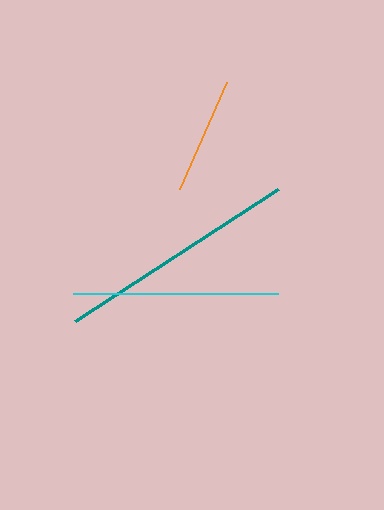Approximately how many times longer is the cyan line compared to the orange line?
The cyan line is approximately 1.8 times the length of the orange line.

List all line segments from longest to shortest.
From longest to shortest: teal, cyan, orange.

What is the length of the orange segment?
The orange segment is approximately 117 pixels long.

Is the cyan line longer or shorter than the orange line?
The cyan line is longer than the orange line.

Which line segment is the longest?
The teal line is the longest at approximately 243 pixels.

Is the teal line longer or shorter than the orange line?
The teal line is longer than the orange line.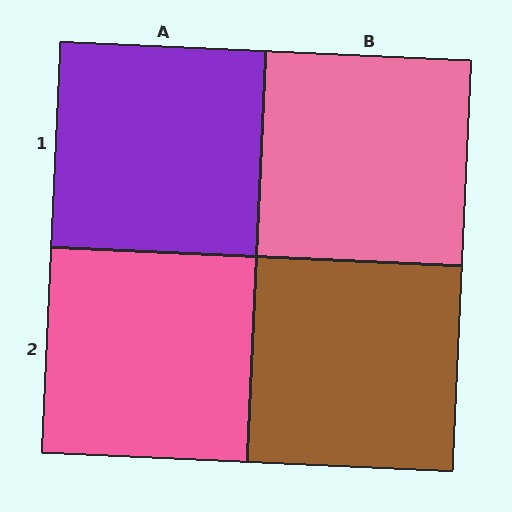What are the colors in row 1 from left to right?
Purple, pink.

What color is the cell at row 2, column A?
Pink.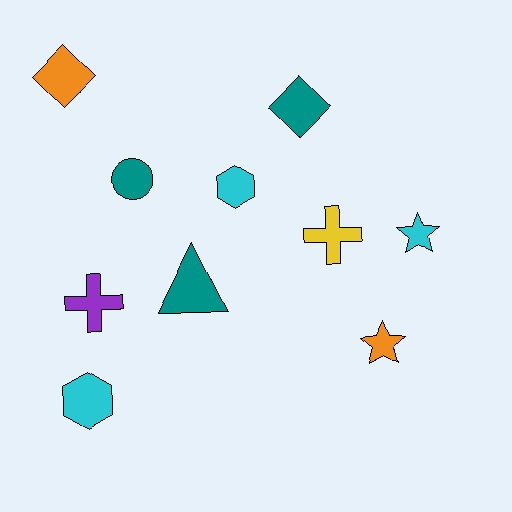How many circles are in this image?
There is 1 circle.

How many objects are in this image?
There are 10 objects.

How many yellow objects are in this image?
There is 1 yellow object.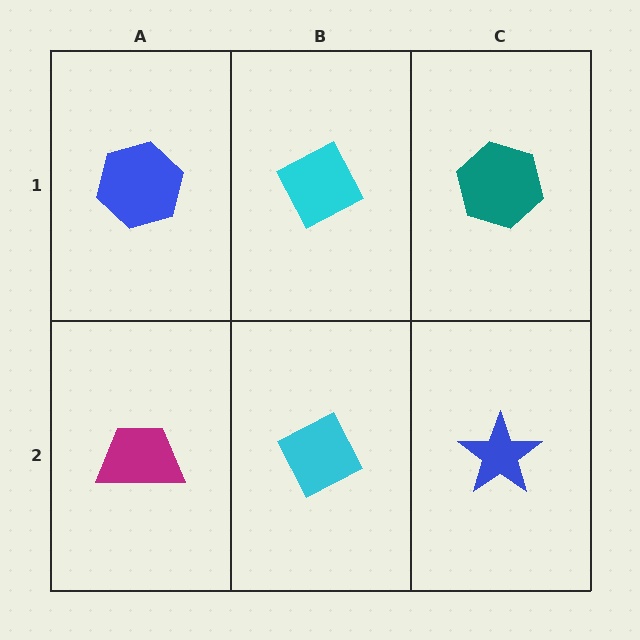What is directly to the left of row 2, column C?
A cyan diamond.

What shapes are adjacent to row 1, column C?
A blue star (row 2, column C), a cyan diamond (row 1, column B).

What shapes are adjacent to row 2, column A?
A blue hexagon (row 1, column A), a cyan diamond (row 2, column B).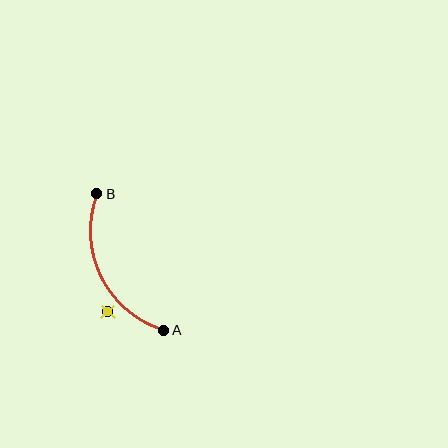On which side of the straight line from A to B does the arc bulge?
The arc bulges to the left of the straight line connecting A and B.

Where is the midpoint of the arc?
The arc midpoint is the point on the curve farthest from the straight line joining A and B. It sits to the left of that line.